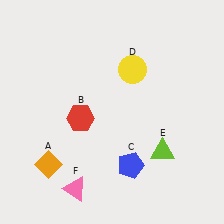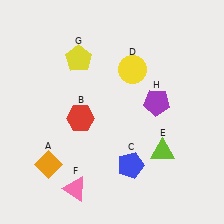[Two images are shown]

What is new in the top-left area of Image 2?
A yellow pentagon (G) was added in the top-left area of Image 2.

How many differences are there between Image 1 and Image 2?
There are 2 differences between the two images.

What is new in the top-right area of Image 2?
A purple pentagon (H) was added in the top-right area of Image 2.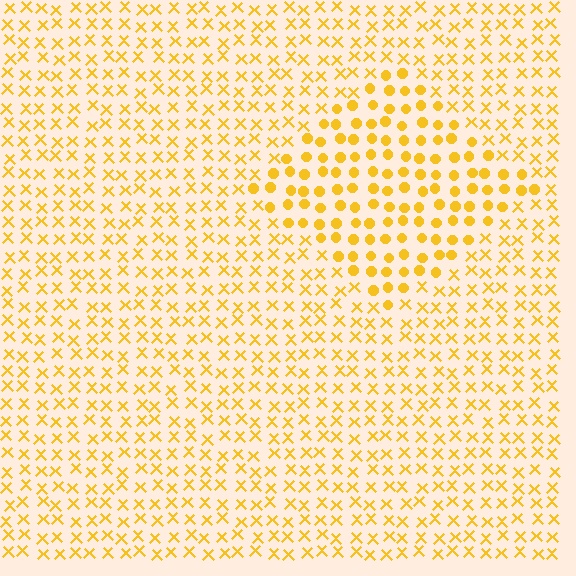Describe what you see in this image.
The image is filled with small yellow elements arranged in a uniform grid. A diamond-shaped region contains circles, while the surrounding area contains X marks. The boundary is defined purely by the change in element shape.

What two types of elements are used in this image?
The image uses circles inside the diamond region and X marks outside it.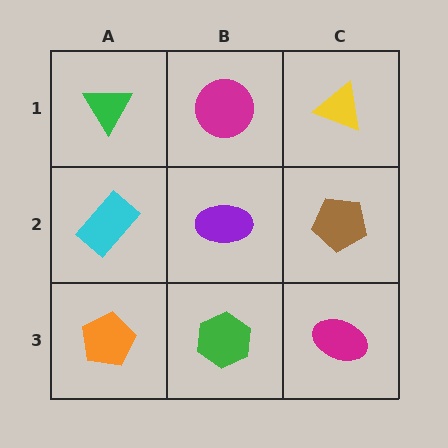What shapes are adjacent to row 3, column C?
A brown pentagon (row 2, column C), a green hexagon (row 3, column B).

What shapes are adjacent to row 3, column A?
A cyan rectangle (row 2, column A), a green hexagon (row 3, column B).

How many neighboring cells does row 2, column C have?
3.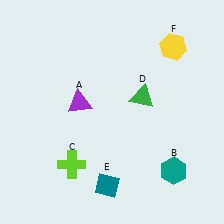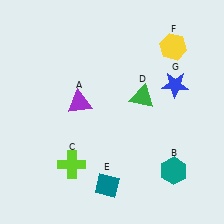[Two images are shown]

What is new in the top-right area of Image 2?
A blue star (G) was added in the top-right area of Image 2.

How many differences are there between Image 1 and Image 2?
There is 1 difference between the two images.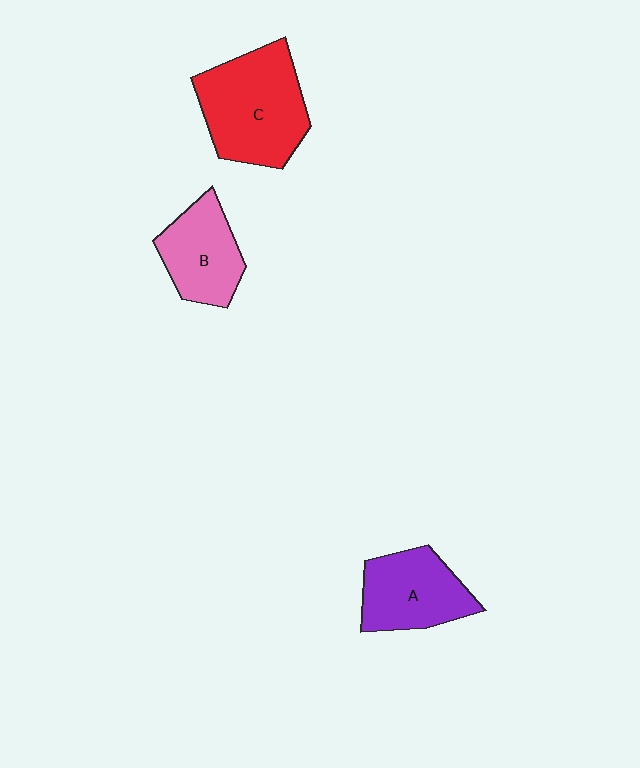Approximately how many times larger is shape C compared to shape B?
Approximately 1.5 times.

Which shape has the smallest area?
Shape B (pink).